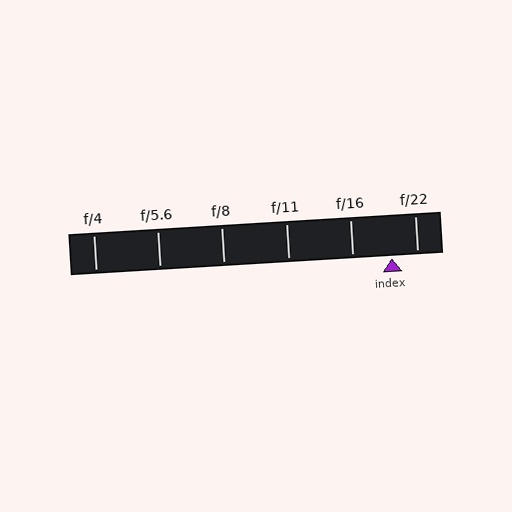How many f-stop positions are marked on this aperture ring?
There are 6 f-stop positions marked.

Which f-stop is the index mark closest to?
The index mark is closest to f/22.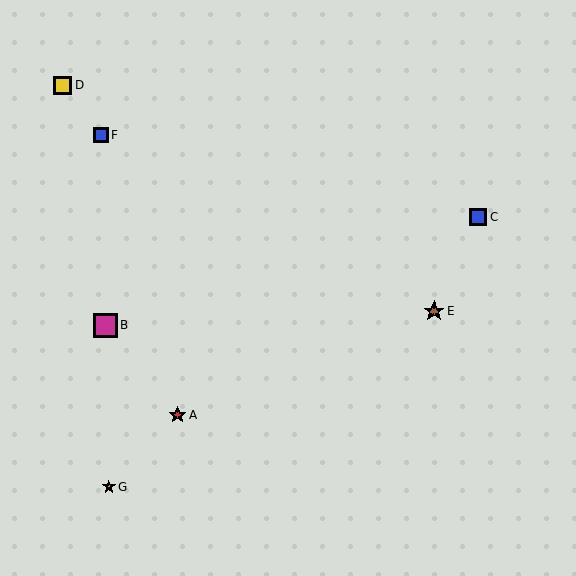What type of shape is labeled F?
Shape F is a blue square.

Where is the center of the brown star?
The center of the brown star is at (434, 311).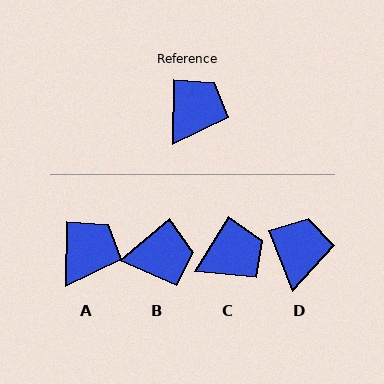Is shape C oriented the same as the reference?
No, it is off by about 31 degrees.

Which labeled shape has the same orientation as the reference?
A.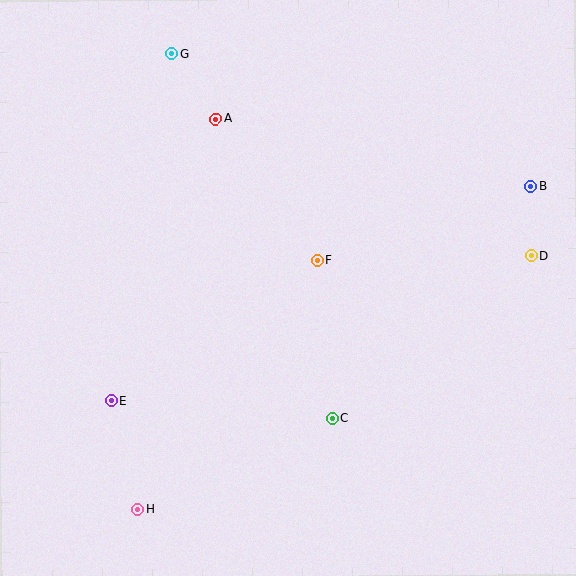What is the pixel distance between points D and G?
The distance between D and G is 412 pixels.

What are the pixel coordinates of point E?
Point E is at (111, 401).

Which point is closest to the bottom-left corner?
Point H is closest to the bottom-left corner.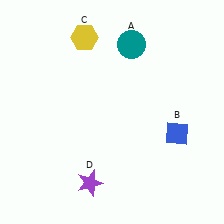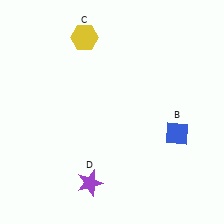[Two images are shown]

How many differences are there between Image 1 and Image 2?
There is 1 difference between the two images.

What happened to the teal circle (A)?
The teal circle (A) was removed in Image 2. It was in the top-right area of Image 1.